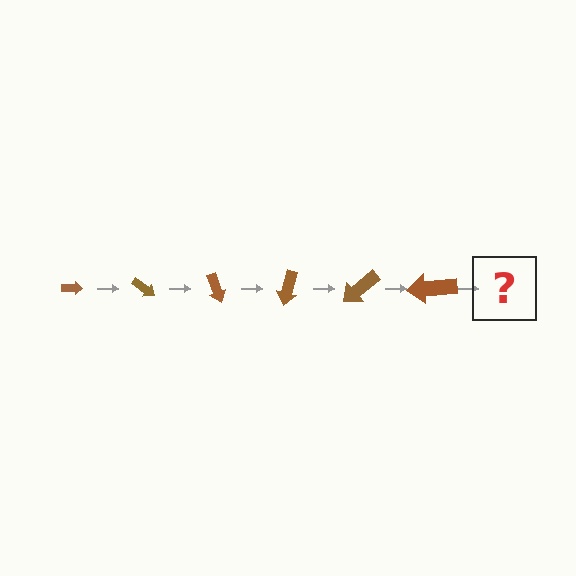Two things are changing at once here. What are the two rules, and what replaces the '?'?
The two rules are that the arrow grows larger each step and it rotates 35 degrees each step. The '?' should be an arrow, larger than the previous one and rotated 210 degrees from the start.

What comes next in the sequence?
The next element should be an arrow, larger than the previous one and rotated 210 degrees from the start.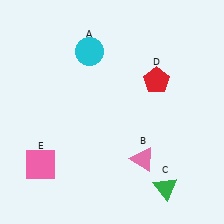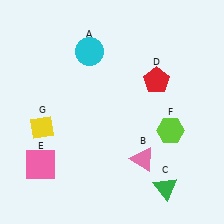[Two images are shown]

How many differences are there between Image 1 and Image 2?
There are 2 differences between the two images.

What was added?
A lime hexagon (F), a yellow diamond (G) were added in Image 2.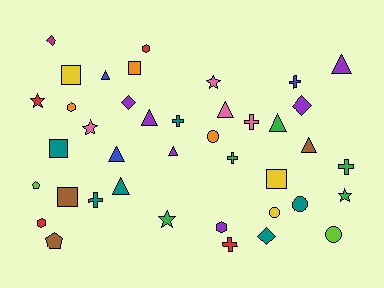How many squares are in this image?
There are 5 squares.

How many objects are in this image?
There are 40 objects.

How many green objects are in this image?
There are 5 green objects.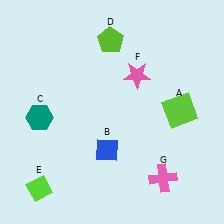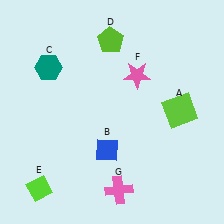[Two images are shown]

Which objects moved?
The objects that moved are: the teal hexagon (C), the pink cross (G).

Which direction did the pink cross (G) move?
The pink cross (G) moved left.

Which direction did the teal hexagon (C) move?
The teal hexagon (C) moved up.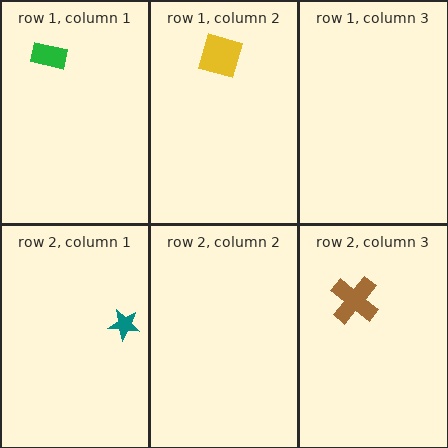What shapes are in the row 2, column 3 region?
The brown cross.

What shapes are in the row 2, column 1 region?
The teal star.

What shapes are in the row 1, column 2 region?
The yellow square.